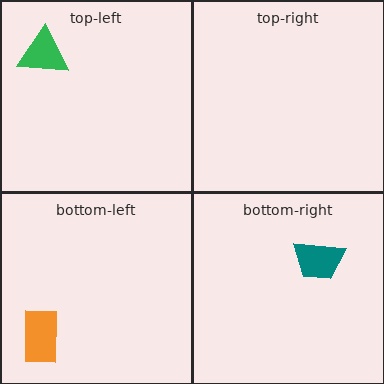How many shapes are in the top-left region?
1.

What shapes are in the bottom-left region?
The orange rectangle.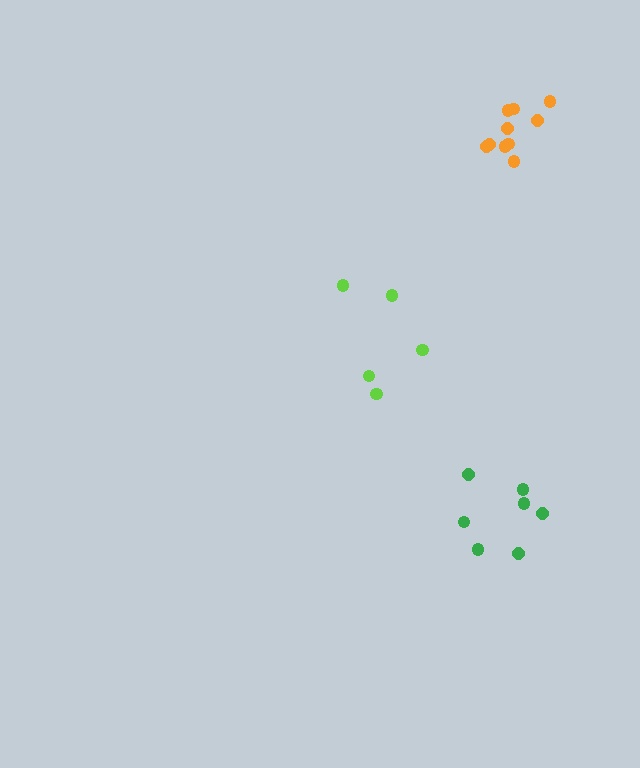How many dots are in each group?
Group 1: 5 dots, Group 2: 10 dots, Group 3: 7 dots (22 total).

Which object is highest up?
The orange cluster is topmost.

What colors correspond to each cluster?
The clusters are colored: lime, orange, green.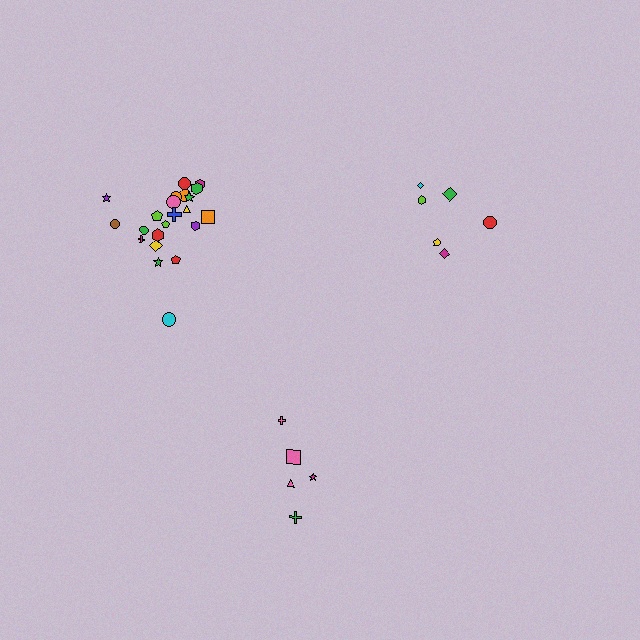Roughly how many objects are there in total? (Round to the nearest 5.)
Roughly 35 objects in total.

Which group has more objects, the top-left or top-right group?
The top-left group.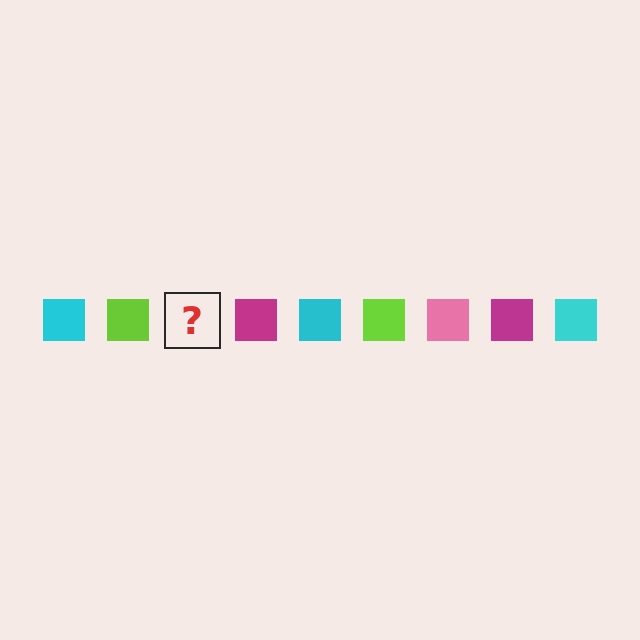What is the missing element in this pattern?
The missing element is a pink square.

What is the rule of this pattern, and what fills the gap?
The rule is that the pattern cycles through cyan, lime, pink, magenta squares. The gap should be filled with a pink square.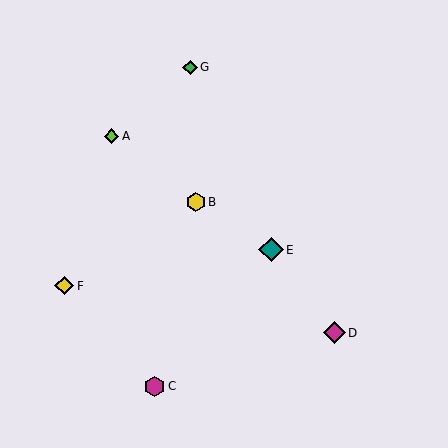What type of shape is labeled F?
Shape F is a yellow diamond.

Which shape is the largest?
The teal diamond (labeled E) is the largest.